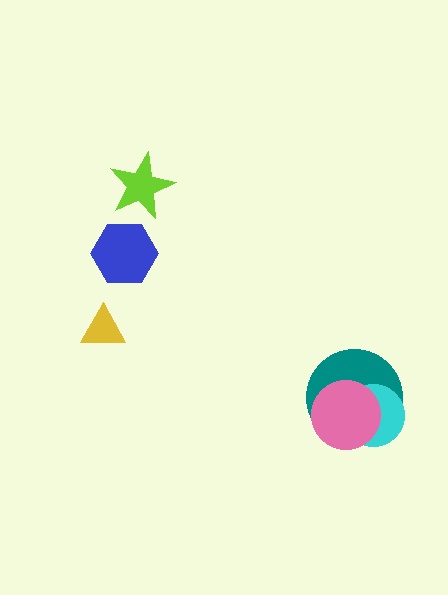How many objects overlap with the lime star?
0 objects overlap with the lime star.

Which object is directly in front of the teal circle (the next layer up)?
The cyan circle is directly in front of the teal circle.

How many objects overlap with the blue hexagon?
0 objects overlap with the blue hexagon.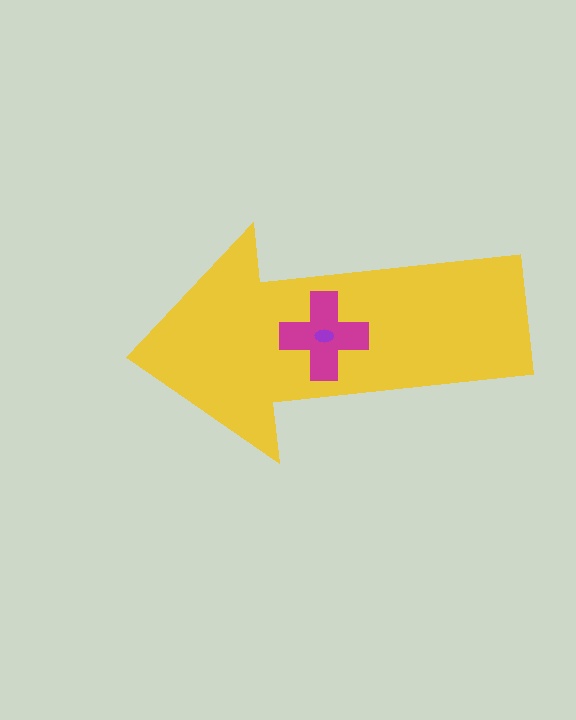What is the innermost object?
The purple ellipse.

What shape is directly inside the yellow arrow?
The magenta cross.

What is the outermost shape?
The yellow arrow.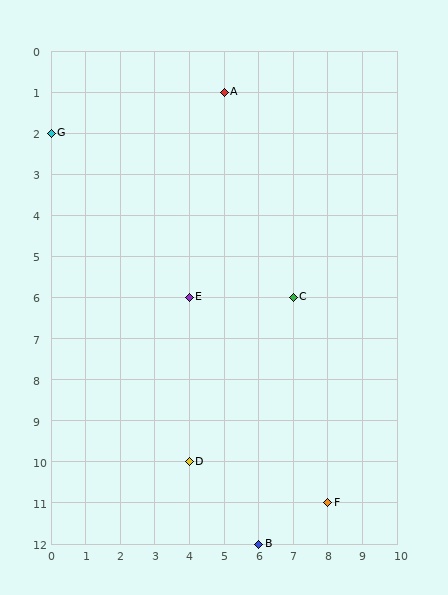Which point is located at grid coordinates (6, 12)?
Point B is at (6, 12).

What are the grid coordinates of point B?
Point B is at grid coordinates (6, 12).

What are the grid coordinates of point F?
Point F is at grid coordinates (8, 11).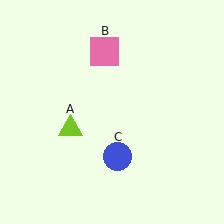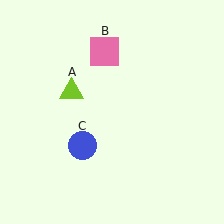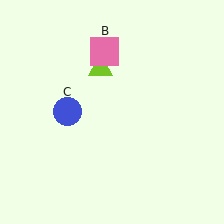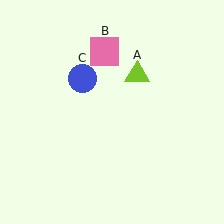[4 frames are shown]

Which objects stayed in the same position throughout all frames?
Pink square (object B) remained stationary.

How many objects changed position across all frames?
2 objects changed position: lime triangle (object A), blue circle (object C).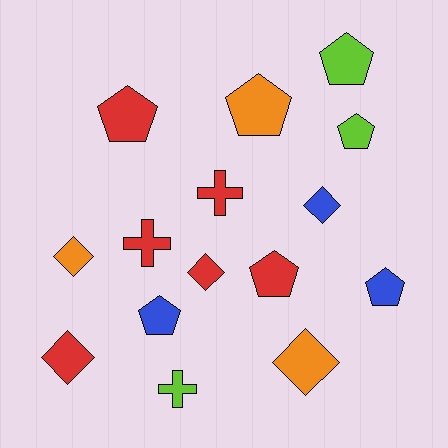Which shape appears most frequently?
Pentagon, with 7 objects.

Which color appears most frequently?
Red, with 6 objects.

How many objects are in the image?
There are 15 objects.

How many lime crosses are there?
There is 1 lime cross.